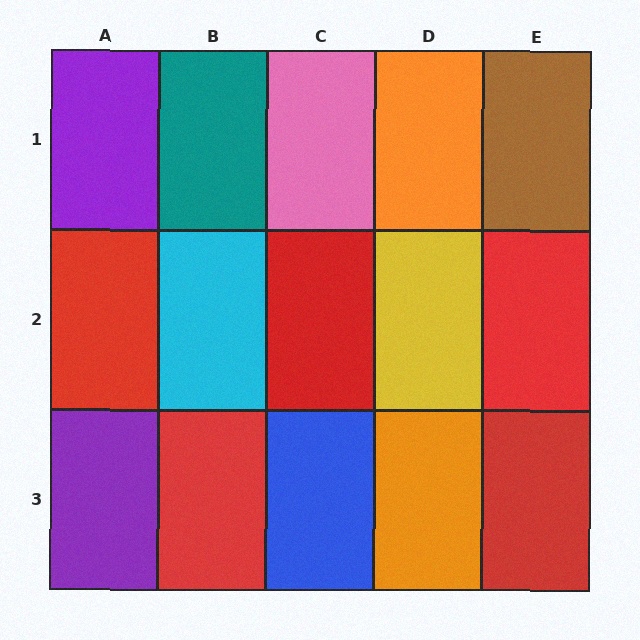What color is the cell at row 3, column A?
Purple.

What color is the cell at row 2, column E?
Red.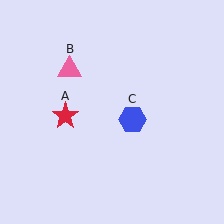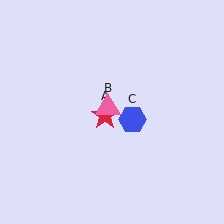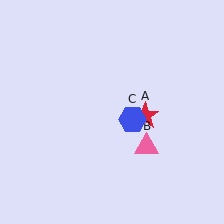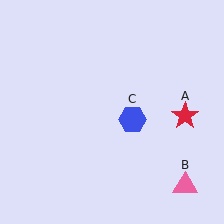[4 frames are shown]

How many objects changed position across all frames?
2 objects changed position: red star (object A), pink triangle (object B).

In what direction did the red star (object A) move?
The red star (object A) moved right.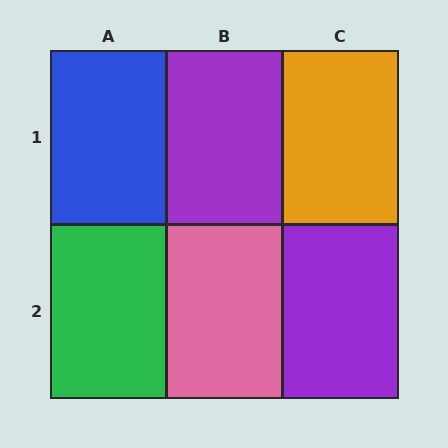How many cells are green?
1 cell is green.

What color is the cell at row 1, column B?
Purple.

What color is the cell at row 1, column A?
Blue.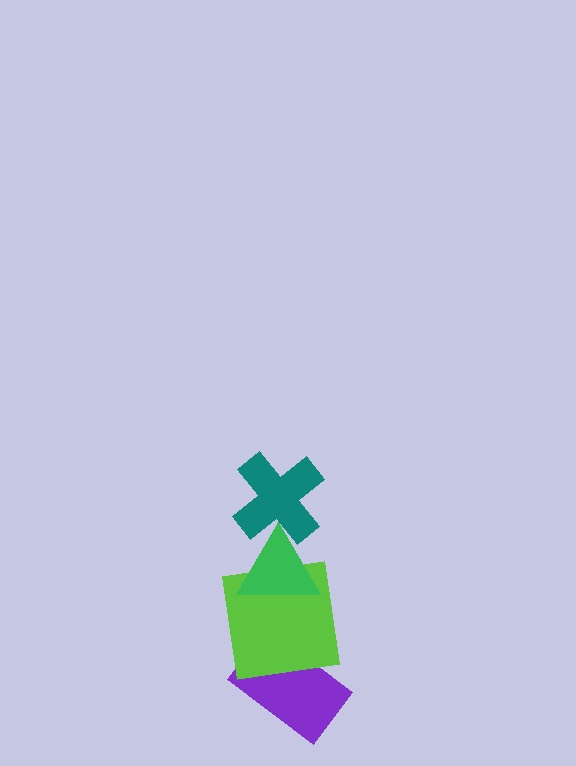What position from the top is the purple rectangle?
The purple rectangle is 4th from the top.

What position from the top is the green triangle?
The green triangle is 2nd from the top.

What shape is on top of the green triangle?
The teal cross is on top of the green triangle.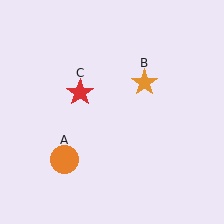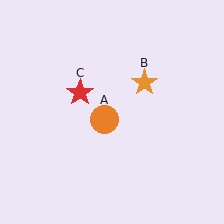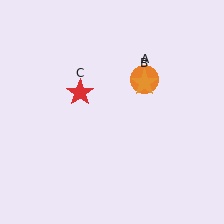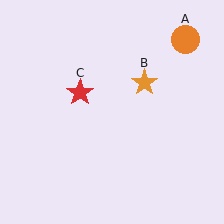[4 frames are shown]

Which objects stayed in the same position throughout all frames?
Orange star (object B) and red star (object C) remained stationary.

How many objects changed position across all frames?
1 object changed position: orange circle (object A).